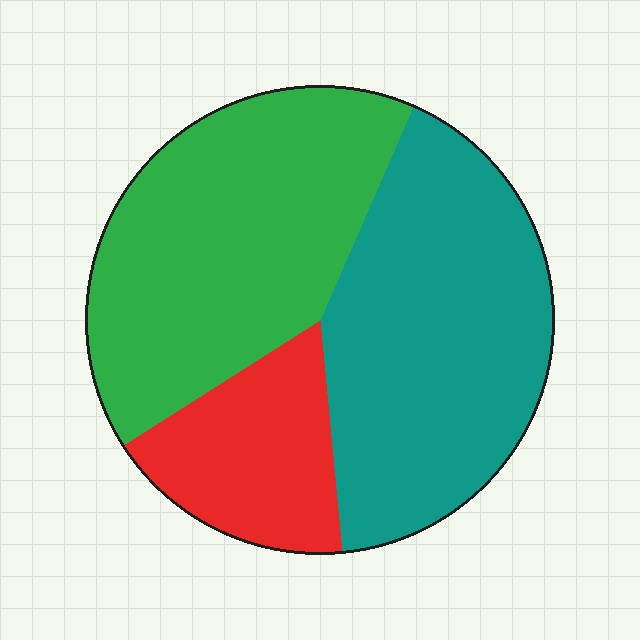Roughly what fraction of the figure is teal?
Teal takes up between a quarter and a half of the figure.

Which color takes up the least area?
Red, at roughly 15%.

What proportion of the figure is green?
Green takes up about two fifths (2/5) of the figure.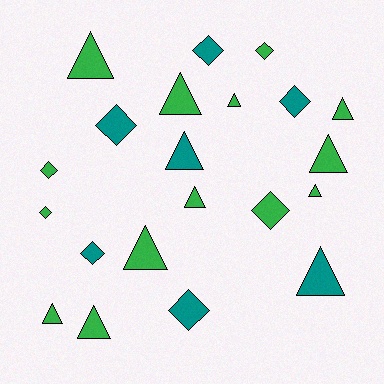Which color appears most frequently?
Green, with 14 objects.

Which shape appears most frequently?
Triangle, with 12 objects.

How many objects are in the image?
There are 21 objects.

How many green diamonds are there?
There are 4 green diamonds.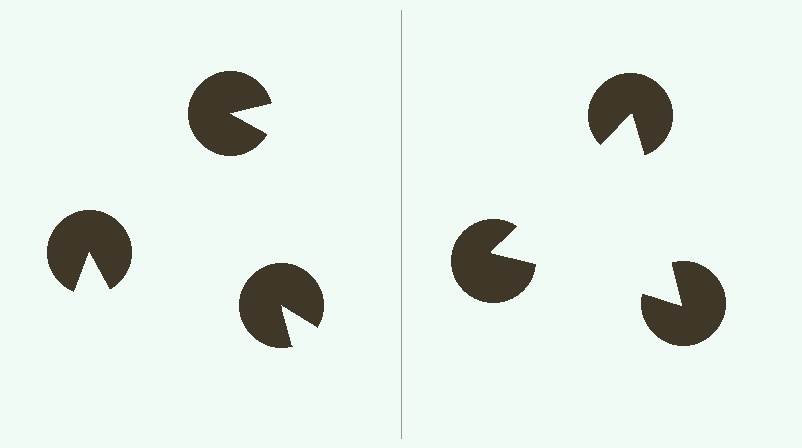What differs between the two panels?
The pac-man discs are positioned identically on both sides; only the wedge orientations differ. On the right they align to a triangle; on the left they are misaligned.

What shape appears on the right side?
An illusory triangle.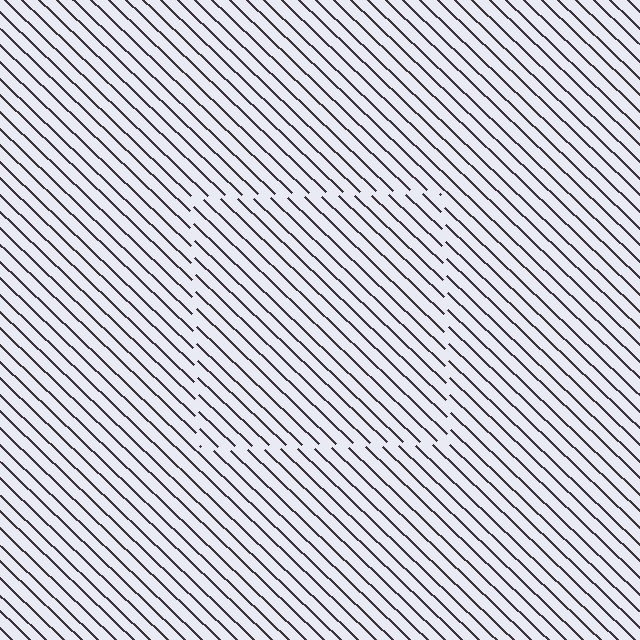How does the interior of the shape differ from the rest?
The interior of the shape contains the same grating, shifted by half a period — the contour is defined by the phase discontinuity where line-ends from the inner and outer gratings abut.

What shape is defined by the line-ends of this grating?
An illusory square. The interior of the shape contains the same grating, shifted by half a period — the contour is defined by the phase discontinuity where line-ends from the inner and outer gratings abut.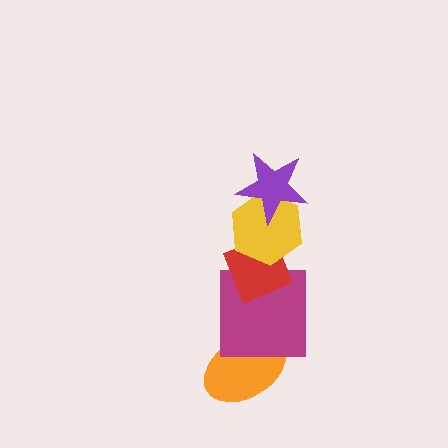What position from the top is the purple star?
The purple star is 1st from the top.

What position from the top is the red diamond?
The red diamond is 3rd from the top.